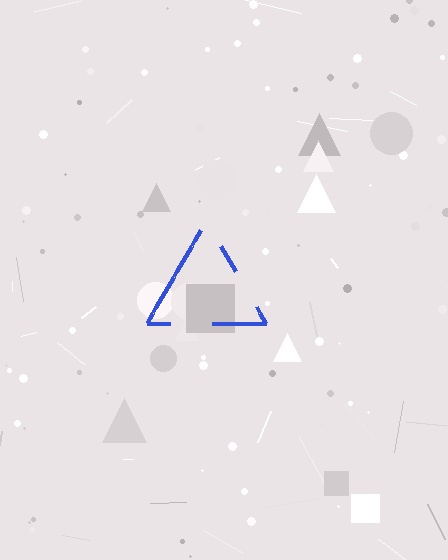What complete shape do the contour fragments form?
The contour fragments form a triangle.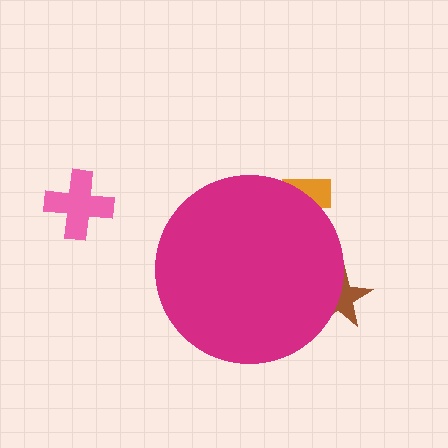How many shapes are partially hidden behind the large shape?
2 shapes are partially hidden.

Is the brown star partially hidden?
Yes, the brown star is partially hidden behind the magenta circle.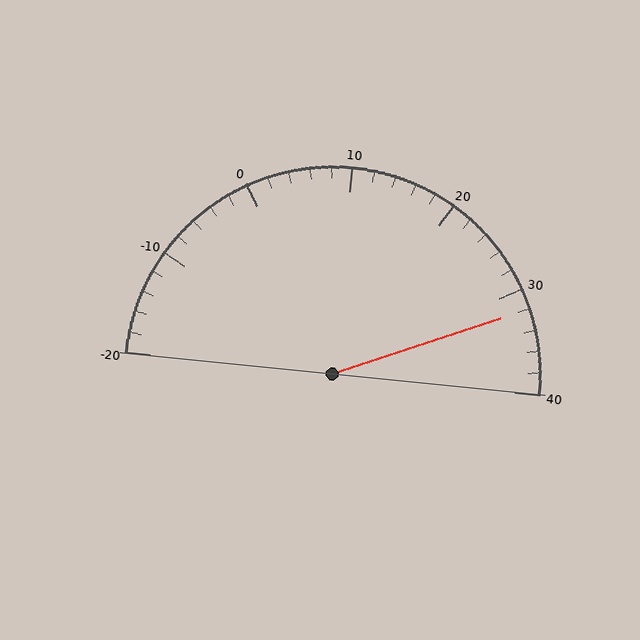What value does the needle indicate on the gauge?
The needle indicates approximately 32.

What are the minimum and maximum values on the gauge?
The gauge ranges from -20 to 40.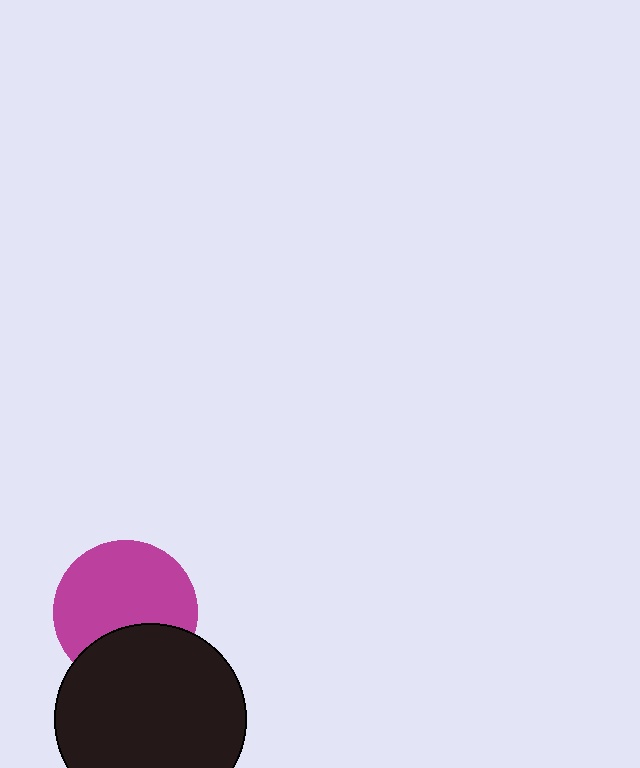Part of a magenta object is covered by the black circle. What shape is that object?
It is a circle.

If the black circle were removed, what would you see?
You would see the complete magenta circle.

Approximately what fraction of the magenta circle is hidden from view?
Roughly 31% of the magenta circle is hidden behind the black circle.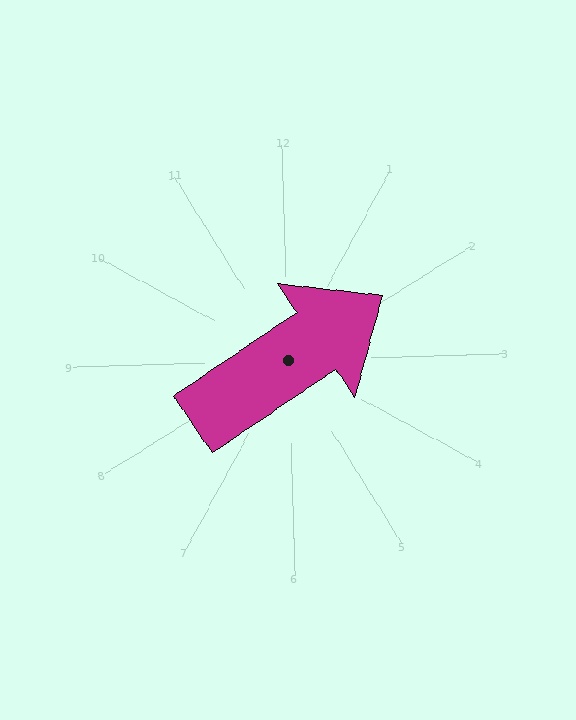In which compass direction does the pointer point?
Northeast.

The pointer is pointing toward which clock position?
Roughly 2 o'clock.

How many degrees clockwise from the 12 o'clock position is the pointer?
Approximately 57 degrees.